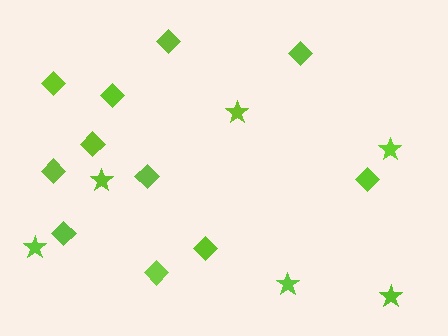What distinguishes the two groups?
There are 2 groups: one group of diamonds (11) and one group of stars (6).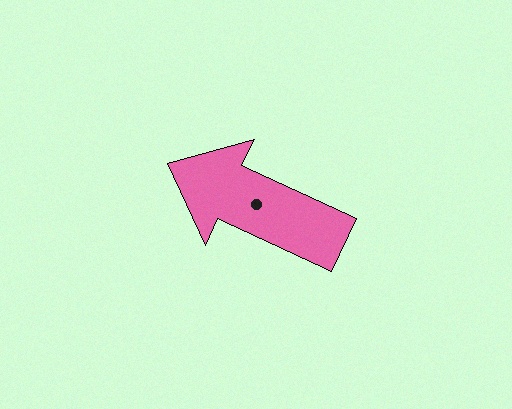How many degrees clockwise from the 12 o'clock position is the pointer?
Approximately 295 degrees.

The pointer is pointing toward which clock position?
Roughly 10 o'clock.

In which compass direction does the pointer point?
Northwest.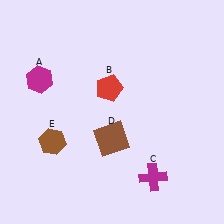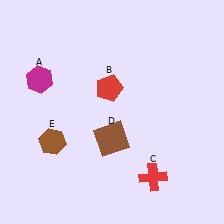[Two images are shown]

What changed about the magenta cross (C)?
In Image 1, C is magenta. In Image 2, it changed to red.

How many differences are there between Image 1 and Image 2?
There is 1 difference between the two images.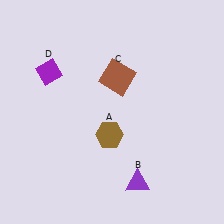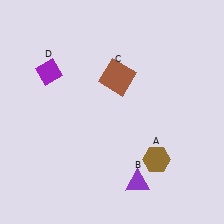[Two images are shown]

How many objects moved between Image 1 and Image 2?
1 object moved between the two images.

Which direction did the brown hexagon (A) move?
The brown hexagon (A) moved right.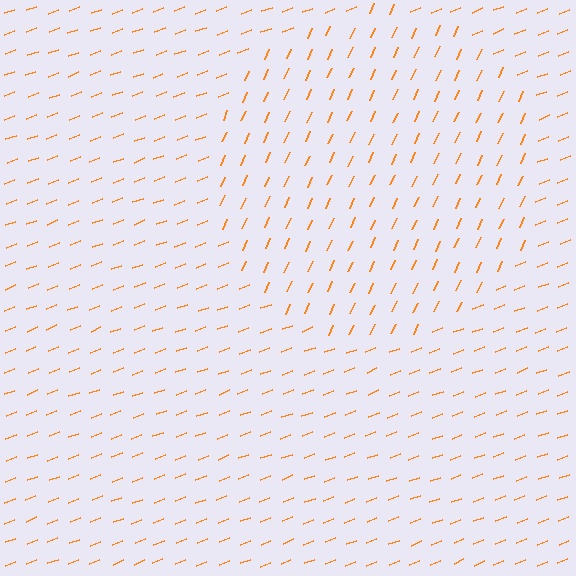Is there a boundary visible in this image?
Yes, there is a texture boundary formed by a change in line orientation.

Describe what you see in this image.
The image is filled with small orange line segments. A circle region in the image has lines oriented differently from the surrounding lines, creating a visible texture boundary.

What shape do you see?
I see a circle.